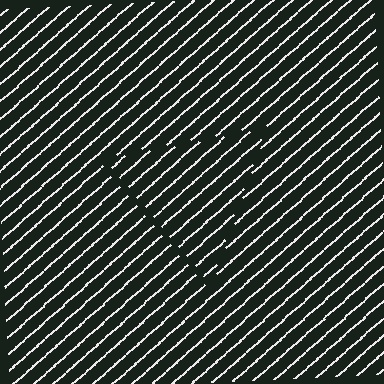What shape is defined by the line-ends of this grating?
An illusory triangle. The interior of the shape contains the same grating, shifted by half a period — the contour is defined by the phase discontinuity where line-ends from the inner and outer gratings abut.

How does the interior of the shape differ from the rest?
The interior of the shape contains the same grating, shifted by half a period — the contour is defined by the phase discontinuity where line-ends from the inner and outer gratings abut.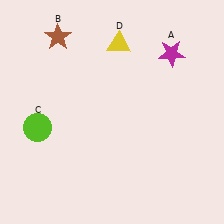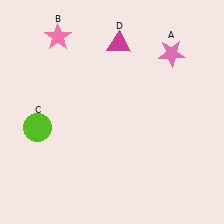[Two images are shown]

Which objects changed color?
A changed from magenta to pink. B changed from brown to pink. D changed from yellow to magenta.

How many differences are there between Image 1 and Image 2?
There are 3 differences between the two images.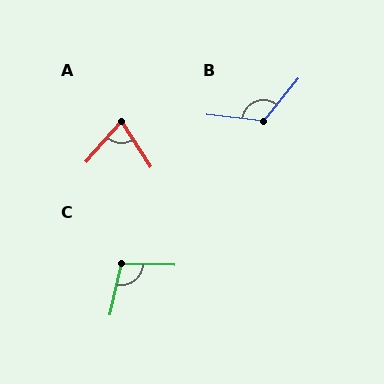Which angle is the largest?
B, at approximately 123 degrees.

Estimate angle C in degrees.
Approximately 101 degrees.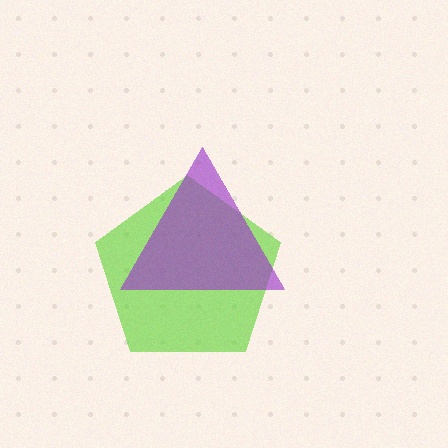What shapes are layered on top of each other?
The layered shapes are: a lime pentagon, a purple triangle.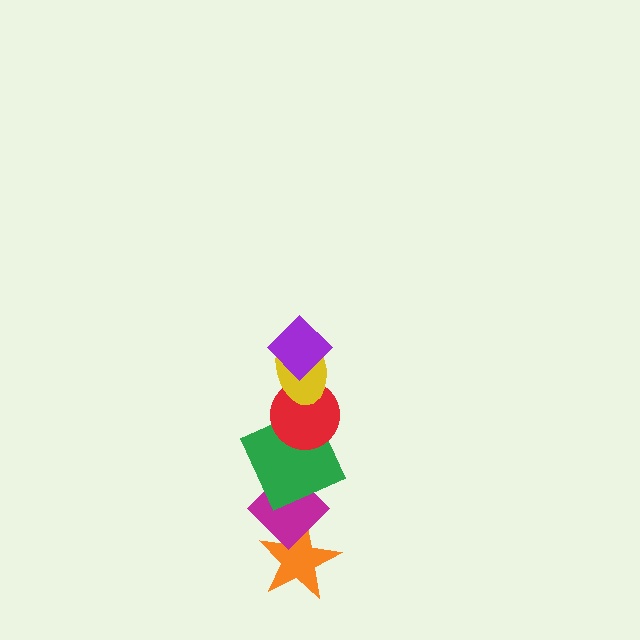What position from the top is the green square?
The green square is 4th from the top.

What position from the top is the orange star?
The orange star is 6th from the top.